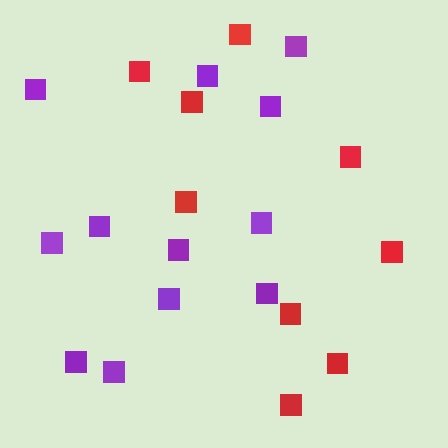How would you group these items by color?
There are 2 groups: one group of purple squares (12) and one group of red squares (9).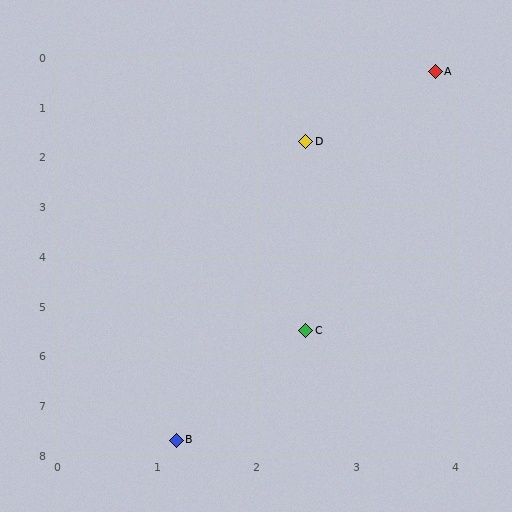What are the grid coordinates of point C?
Point C is at approximately (2.5, 5.5).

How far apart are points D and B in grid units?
Points D and B are about 6.1 grid units apart.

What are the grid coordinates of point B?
Point B is at approximately (1.2, 7.7).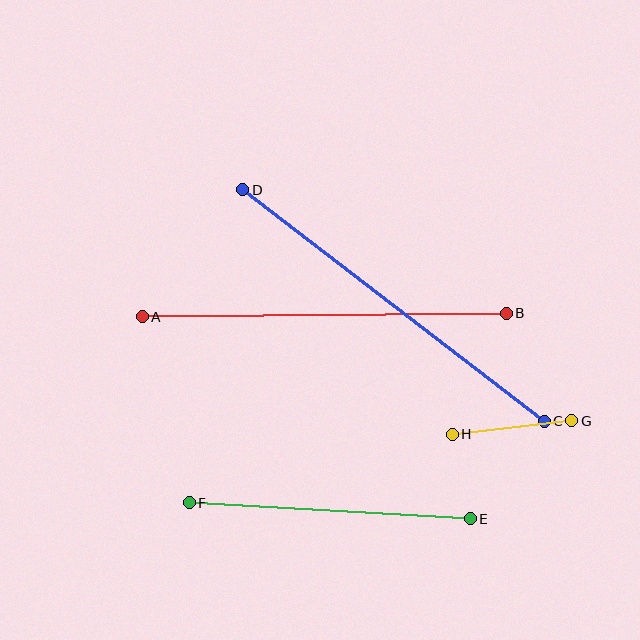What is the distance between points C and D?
The distance is approximately 380 pixels.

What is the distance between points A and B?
The distance is approximately 364 pixels.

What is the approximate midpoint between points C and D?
The midpoint is at approximately (394, 305) pixels.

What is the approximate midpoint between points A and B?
The midpoint is at approximately (324, 315) pixels.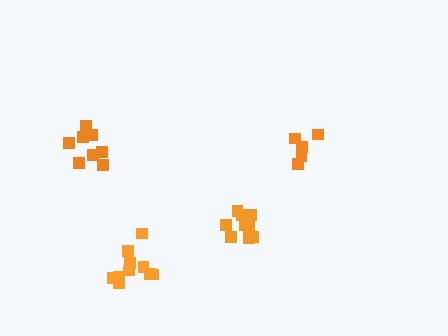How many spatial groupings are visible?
There are 4 spatial groupings.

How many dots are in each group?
Group 1: 5 dots, Group 2: 10 dots, Group 3: 8 dots, Group 4: 9 dots (32 total).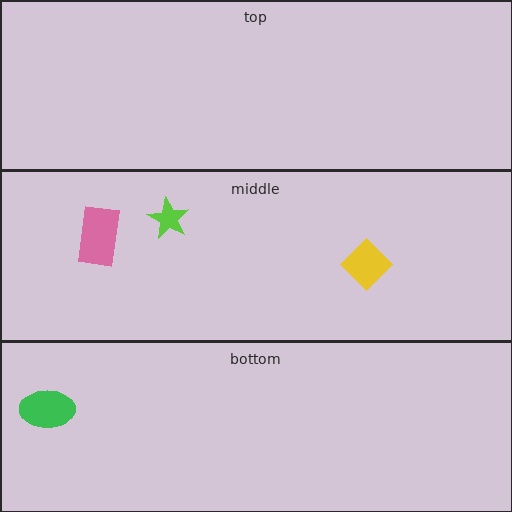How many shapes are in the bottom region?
1.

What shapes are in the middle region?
The yellow diamond, the pink rectangle, the lime star.